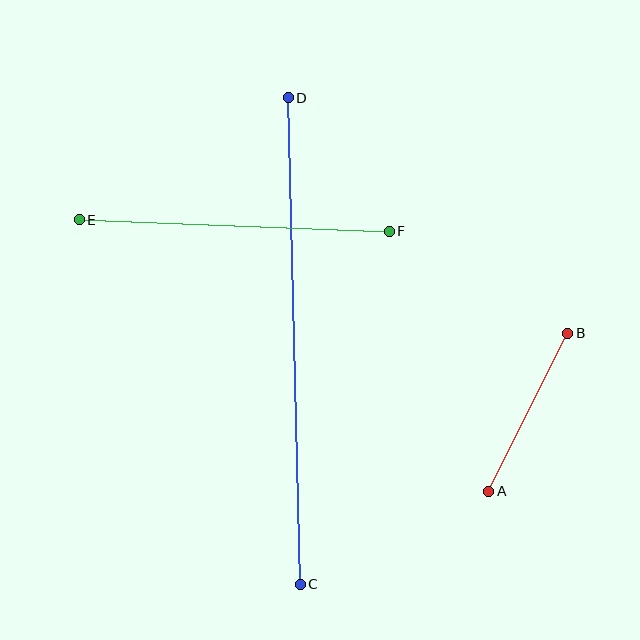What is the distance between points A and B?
The distance is approximately 177 pixels.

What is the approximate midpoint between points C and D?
The midpoint is at approximately (294, 341) pixels.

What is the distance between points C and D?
The distance is approximately 487 pixels.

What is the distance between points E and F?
The distance is approximately 310 pixels.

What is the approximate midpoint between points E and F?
The midpoint is at approximately (234, 225) pixels.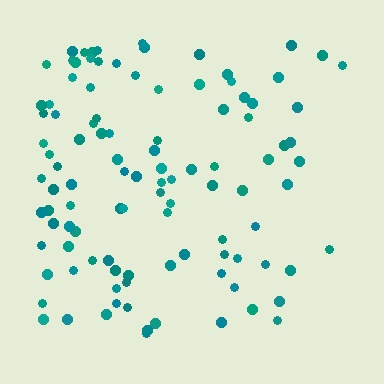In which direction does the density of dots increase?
From right to left, with the left side densest.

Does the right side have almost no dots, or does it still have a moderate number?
Still a moderate number, just noticeably fewer than the left.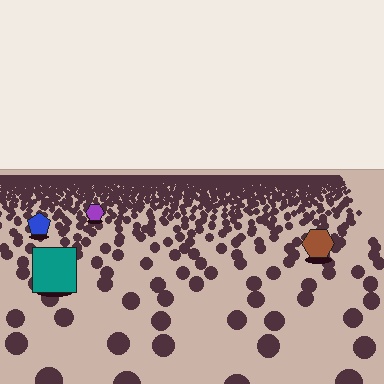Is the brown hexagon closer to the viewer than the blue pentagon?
Yes. The brown hexagon is closer — you can tell from the texture gradient: the ground texture is coarser near it.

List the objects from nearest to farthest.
From nearest to farthest: the teal square, the brown hexagon, the blue pentagon, the purple hexagon.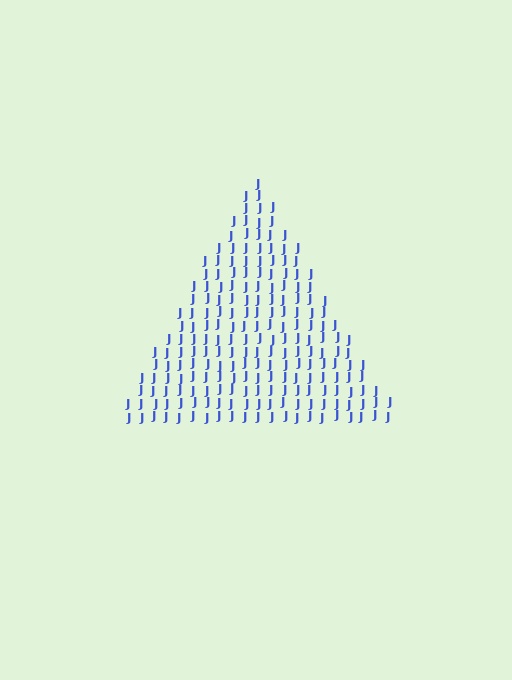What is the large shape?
The large shape is a triangle.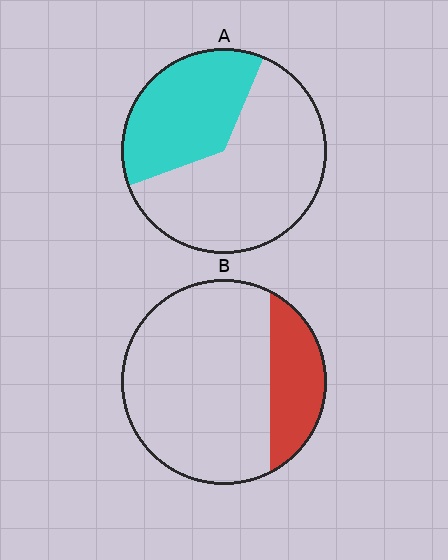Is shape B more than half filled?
No.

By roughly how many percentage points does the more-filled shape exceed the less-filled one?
By roughly 15 percentage points (A over B).